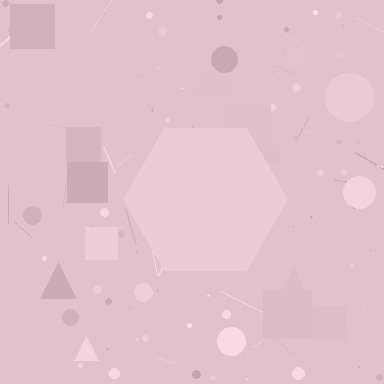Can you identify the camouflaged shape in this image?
The camouflaged shape is a hexagon.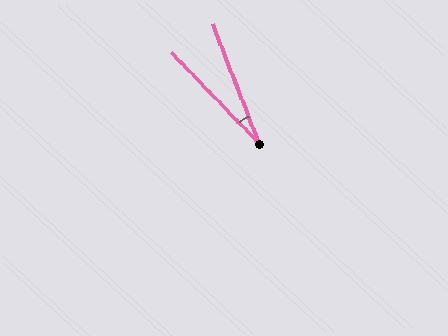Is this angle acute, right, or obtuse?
It is acute.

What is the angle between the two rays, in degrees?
Approximately 22 degrees.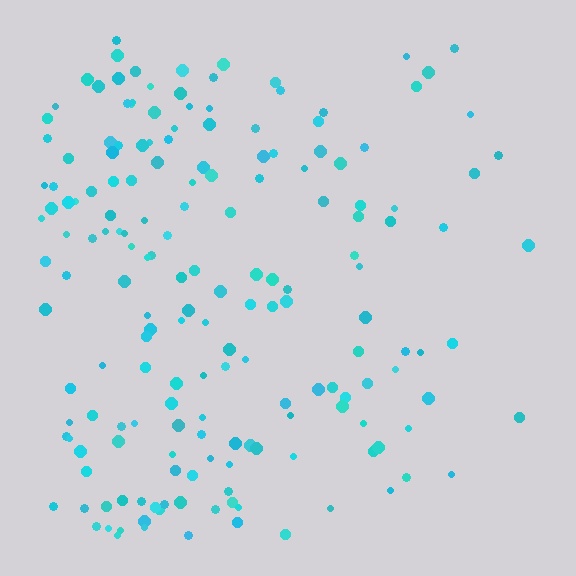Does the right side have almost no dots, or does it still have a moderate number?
Still a moderate number, just noticeably fewer than the left.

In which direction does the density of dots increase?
From right to left, with the left side densest.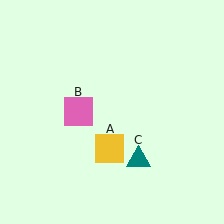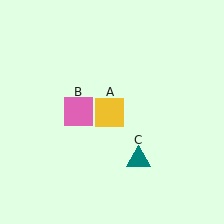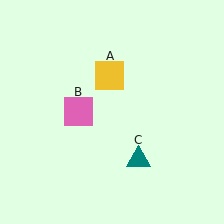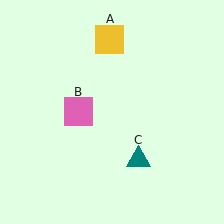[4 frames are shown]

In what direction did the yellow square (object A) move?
The yellow square (object A) moved up.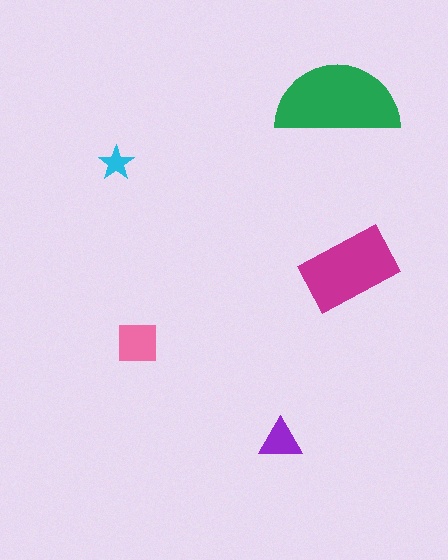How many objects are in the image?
There are 5 objects in the image.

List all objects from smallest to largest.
The cyan star, the purple triangle, the pink square, the magenta rectangle, the green semicircle.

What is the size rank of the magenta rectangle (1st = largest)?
2nd.